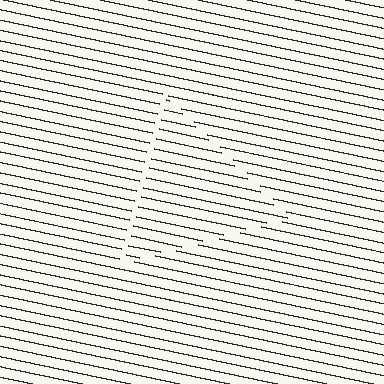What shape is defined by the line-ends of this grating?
An illusory triangle. The interior of the shape contains the same grating, shifted by half a period — the contour is defined by the phase discontinuity where line-ends from the inner and outer gratings abut.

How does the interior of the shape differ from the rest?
The interior of the shape contains the same grating, shifted by half a period — the contour is defined by the phase discontinuity where line-ends from the inner and outer gratings abut.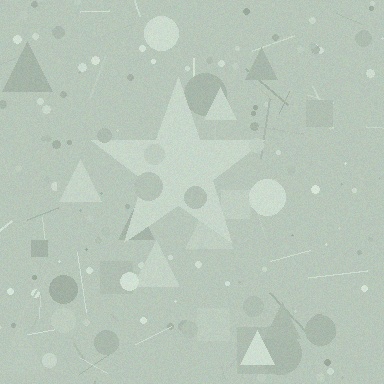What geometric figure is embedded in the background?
A star is embedded in the background.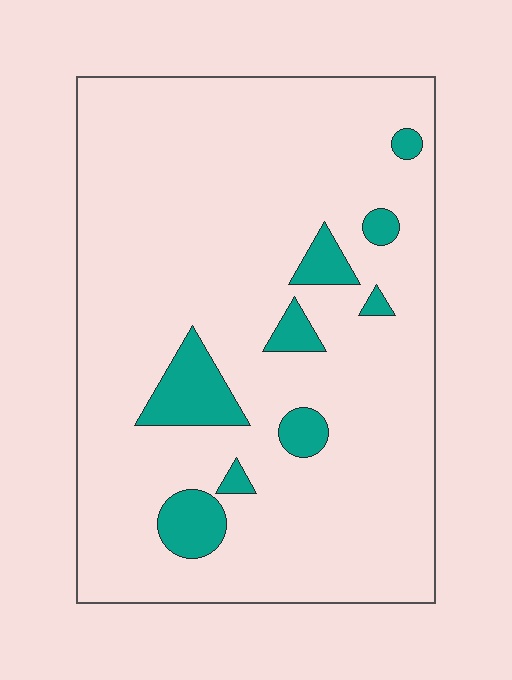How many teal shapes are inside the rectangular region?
9.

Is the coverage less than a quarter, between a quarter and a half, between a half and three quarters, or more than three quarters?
Less than a quarter.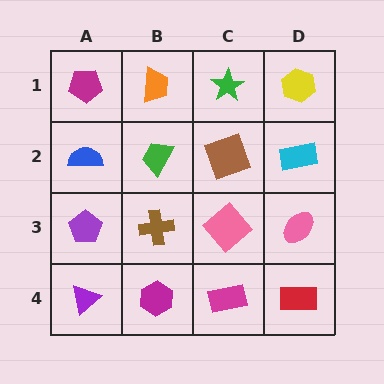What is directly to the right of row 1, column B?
A green star.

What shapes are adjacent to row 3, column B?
A green trapezoid (row 2, column B), a magenta hexagon (row 4, column B), a purple pentagon (row 3, column A), a pink diamond (row 3, column C).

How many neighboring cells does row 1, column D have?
2.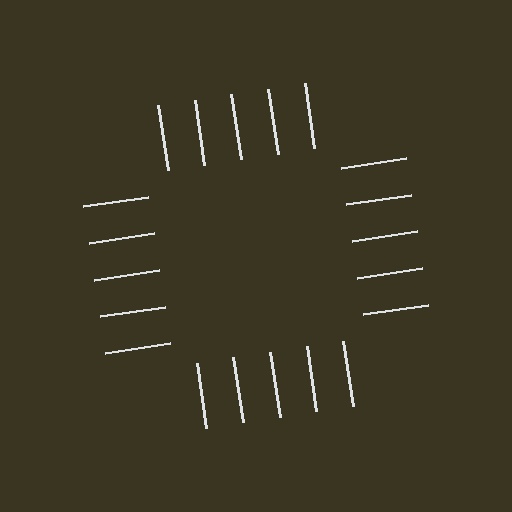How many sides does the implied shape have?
4 sides — the line-ends trace a square.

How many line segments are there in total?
20 — 5 along each of the 4 edges.